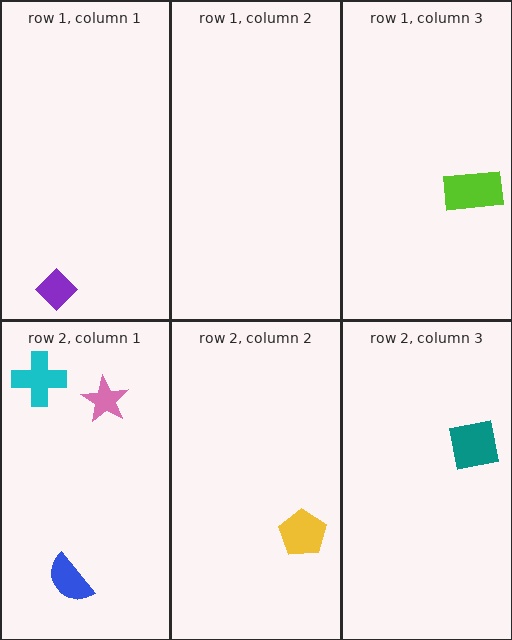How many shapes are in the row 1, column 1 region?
1.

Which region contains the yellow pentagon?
The row 2, column 2 region.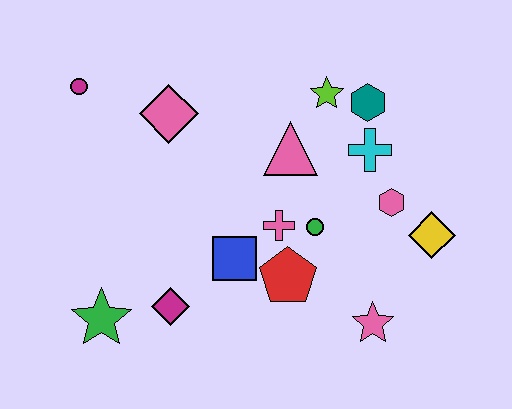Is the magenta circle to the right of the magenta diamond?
No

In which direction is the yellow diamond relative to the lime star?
The yellow diamond is below the lime star.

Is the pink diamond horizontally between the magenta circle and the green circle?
Yes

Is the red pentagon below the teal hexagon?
Yes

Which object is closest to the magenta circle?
The pink diamond is closest to the magenta circle.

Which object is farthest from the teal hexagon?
The green star is farthest from the teal hexagon.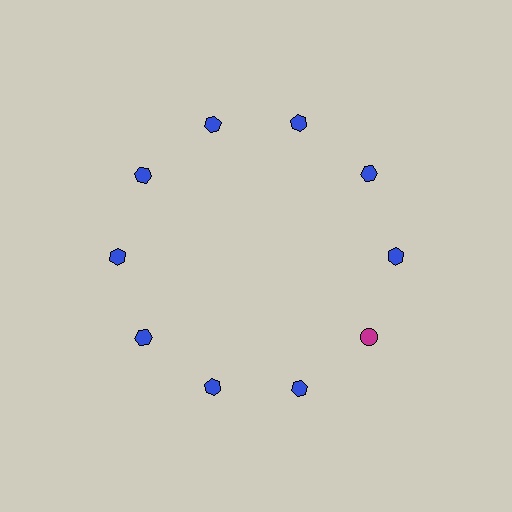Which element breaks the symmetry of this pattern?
The magenta circle at roughly the 4 o'clock position breaks the symmetry. All other shapes are blue hexagons.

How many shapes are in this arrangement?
There are 10 shapes arranged in a ring pattern.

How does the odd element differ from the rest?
It differs in both color (magenta instead of blue) and shape (circle instead of hexagon).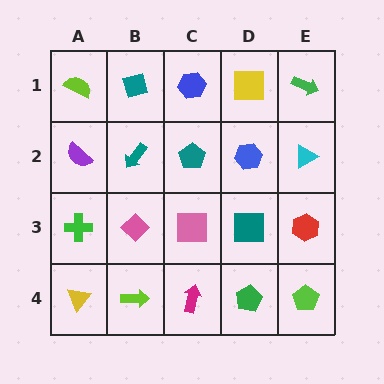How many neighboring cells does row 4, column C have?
3.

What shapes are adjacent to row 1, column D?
A blue hexagon (row 2, column D), a blue hexagon (row 1, column C), a green arrow (row 1, column E).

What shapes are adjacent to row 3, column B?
A teal arrow (row 2, column B), a lime arrow (row 4, column B), a green cross (row 3, column A), a pink square (row 3, column C).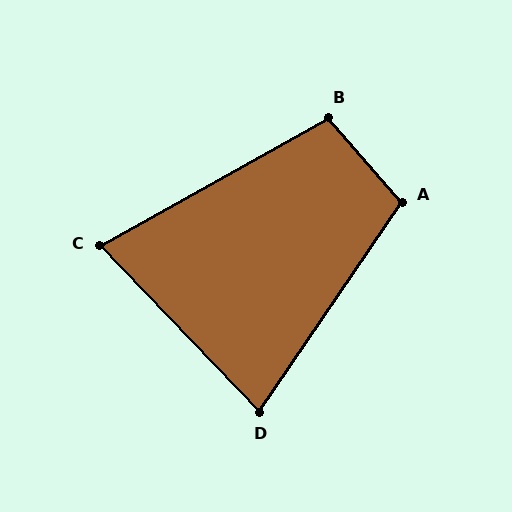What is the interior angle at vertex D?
Approximately 78 degrees (acute).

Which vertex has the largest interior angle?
A, at approximately 104 degrees.